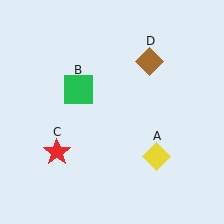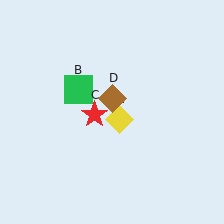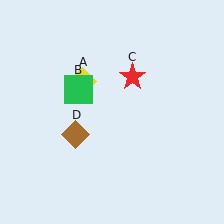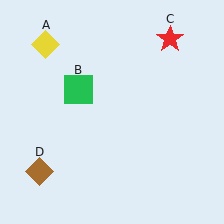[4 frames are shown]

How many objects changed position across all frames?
3 objects changed position: yellow diamond (object A), red star (object C), brown diamond (object D).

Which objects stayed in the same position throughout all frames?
Green square (object B) remained stationary.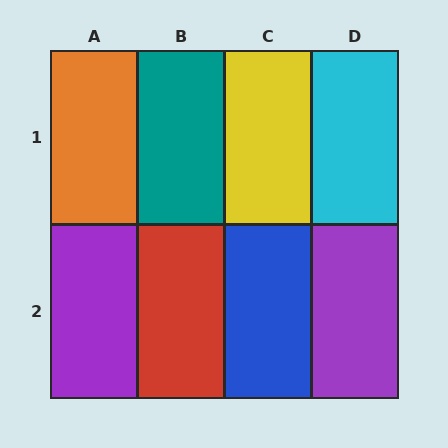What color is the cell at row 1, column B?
Teal.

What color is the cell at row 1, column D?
Cyan.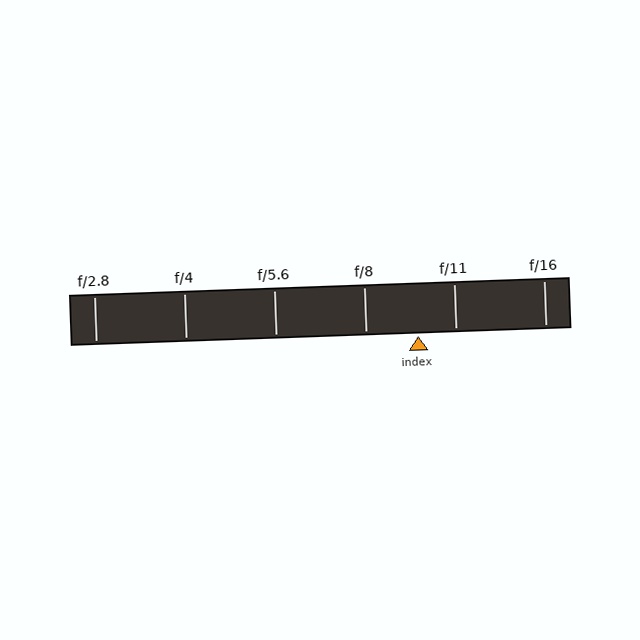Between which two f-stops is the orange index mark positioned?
The index mark is between f/8 and f/11.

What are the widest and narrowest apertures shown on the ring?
The widest aperture shown is f/2.8 and the narrowest is f/16.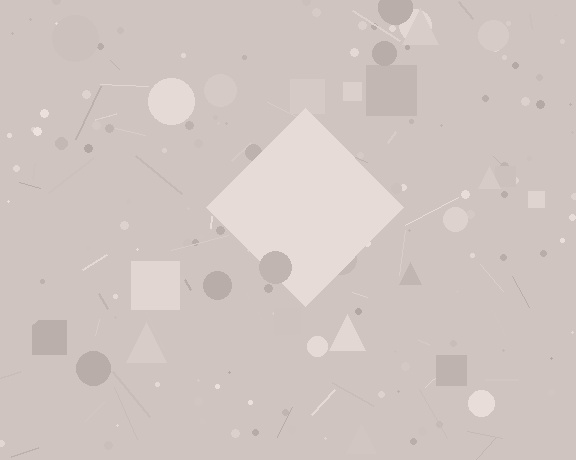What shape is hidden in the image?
A diamond is hidden in the image.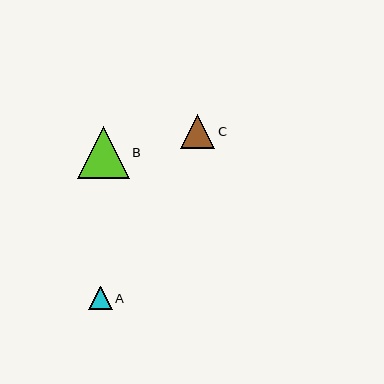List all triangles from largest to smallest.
From largest to smallest: B, C, A.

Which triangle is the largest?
Triangle B is the largest with a size of approximately 52 pixels.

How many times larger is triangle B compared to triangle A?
Triangle B is approximately 2.2 times the size of triangle A.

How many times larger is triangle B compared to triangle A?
Triangle B is approximately 2.2 times the size of triangle A.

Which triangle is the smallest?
Triangle A is the smallest with a size of approximately 23 pixels.